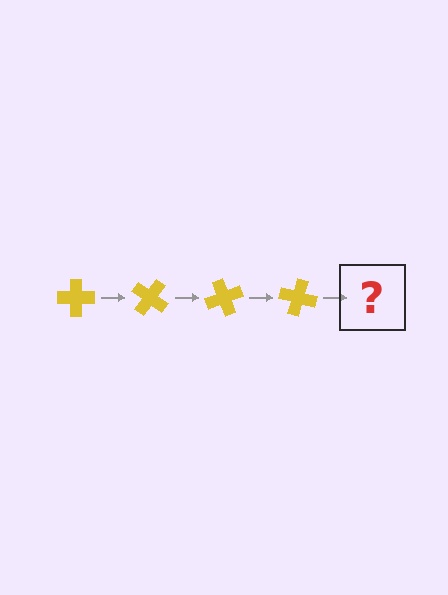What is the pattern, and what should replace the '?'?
The pattern is that the cross rotates 35 degrees each step. The '?' should be a yellow cross rotated 140 degrees.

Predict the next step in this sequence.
The next step is a yellow cross rotated 140 degrees.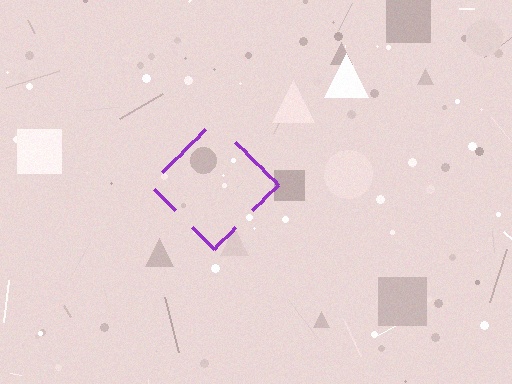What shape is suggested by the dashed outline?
The dashed outline suggests a diamond.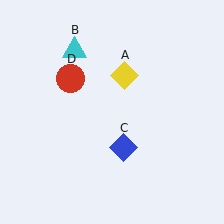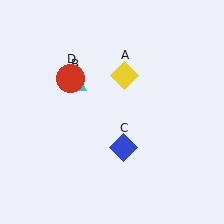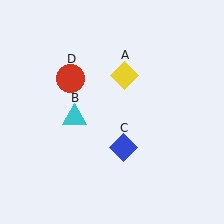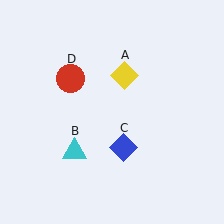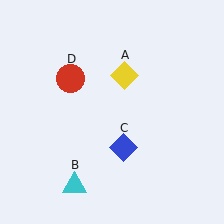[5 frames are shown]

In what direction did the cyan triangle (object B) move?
The cyan triangle (object B) moved down.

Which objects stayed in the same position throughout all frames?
Yellow diamond (object A) and blue diamond (object C) and red circle (object D) remained stationary.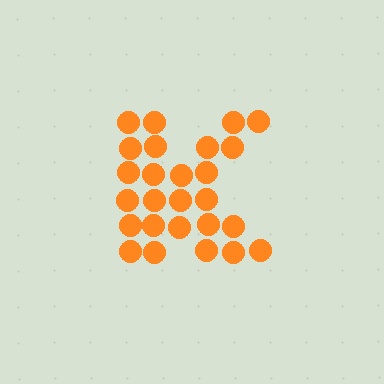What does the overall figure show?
The overall figure shows the letter K.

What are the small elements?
The small elements are circles.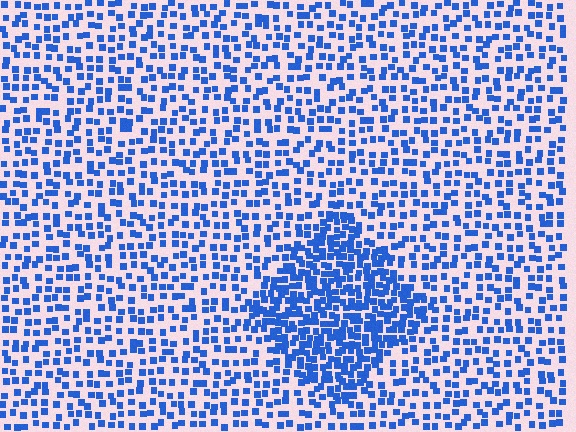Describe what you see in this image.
The image contains small blue elements arranged at two different densities. A diamond-shaped region is visible where the elements are more densely packed than the surrounding area.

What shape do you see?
I see a diamond.